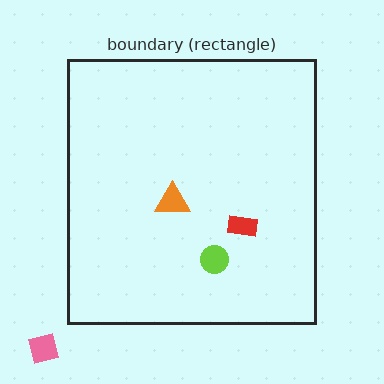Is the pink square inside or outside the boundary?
Outside.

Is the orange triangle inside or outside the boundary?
Inside.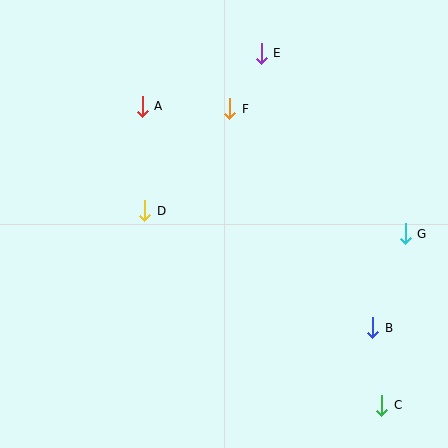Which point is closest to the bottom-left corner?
Point D is closest to the bottom-left corner.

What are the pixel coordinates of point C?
Point C is at (381, 405).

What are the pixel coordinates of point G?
Point G is at (405, 234).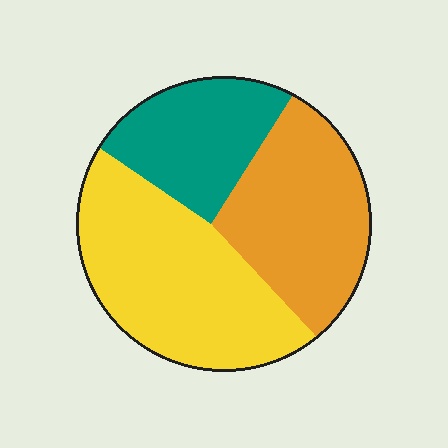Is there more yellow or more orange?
Yellow.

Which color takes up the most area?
Yellow, at roughly 45%.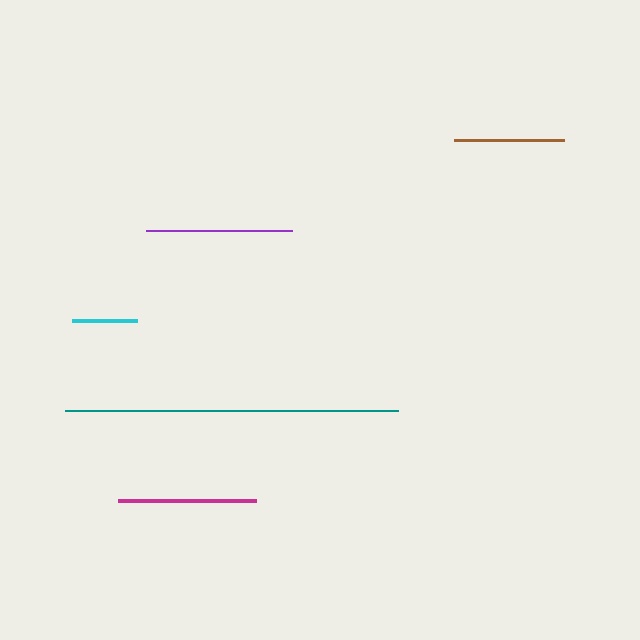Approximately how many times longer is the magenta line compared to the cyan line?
The magenta line is approximately 2.1 times the length of the cyan line.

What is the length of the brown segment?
The brown segment is approximately 111 pixels long.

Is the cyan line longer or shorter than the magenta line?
The magenta line is longer than the cyan line.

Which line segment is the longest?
The teal line is the longest at approximately 333 pixels.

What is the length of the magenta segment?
The magenta segment is approximately 138 pixels long.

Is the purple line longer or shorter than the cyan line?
The purple line is longer than the cyan line.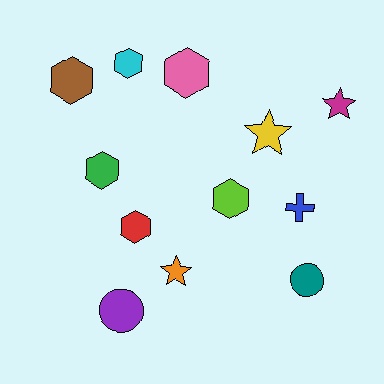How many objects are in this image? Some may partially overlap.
There are 12 objects.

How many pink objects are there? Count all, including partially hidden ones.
There is 1 pink object.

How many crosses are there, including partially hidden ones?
There is 1 cross.